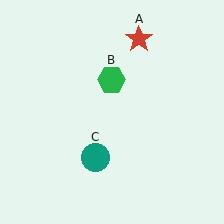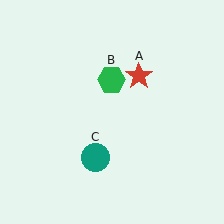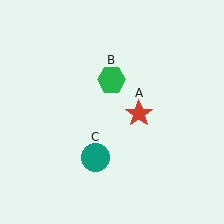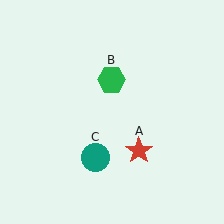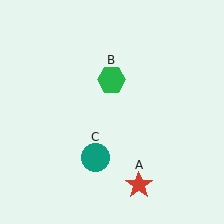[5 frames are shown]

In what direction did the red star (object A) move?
The red star (object A) moved down.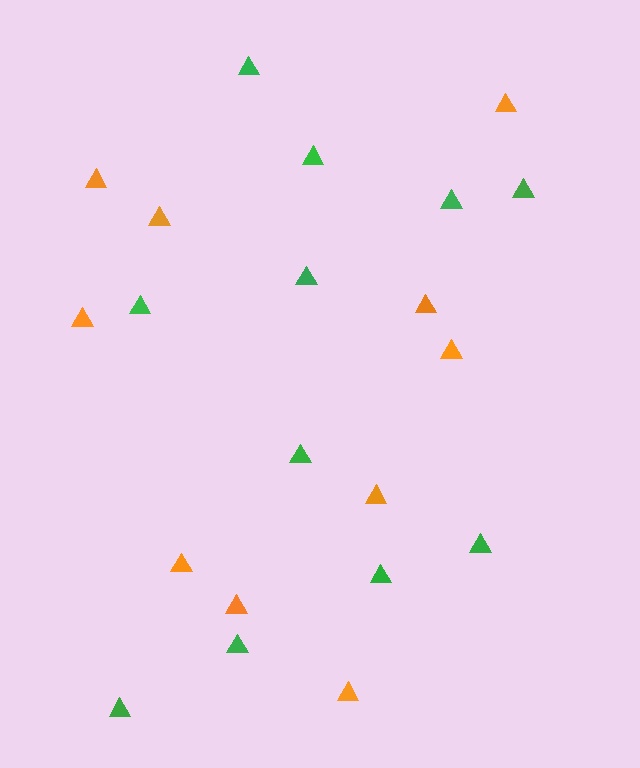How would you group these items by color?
There are 2 groups: one group of orange triangles (10) and one group of green triangles (11).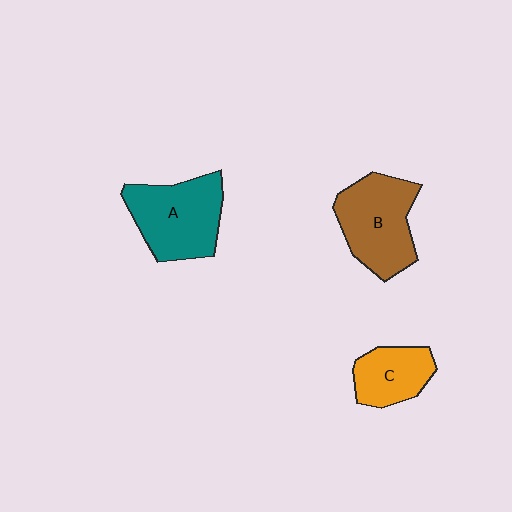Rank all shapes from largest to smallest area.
From largest to smallest: A (teal), B (brown), C (orange).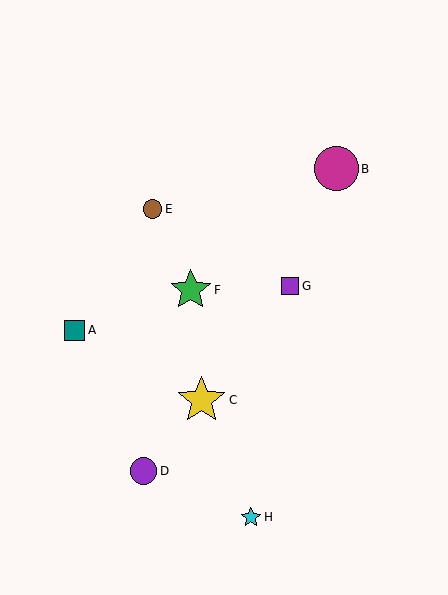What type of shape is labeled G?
Shape G is a purple square.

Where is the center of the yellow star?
The center of the yellow star is at (202, 400).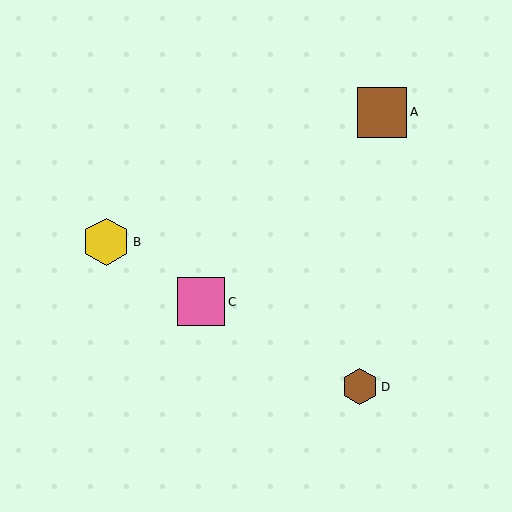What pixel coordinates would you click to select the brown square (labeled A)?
Click at (382, 112) to select the brown square A.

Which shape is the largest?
The brown square (labeled A) is the largest.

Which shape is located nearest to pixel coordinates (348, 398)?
The brown hexagon (labeled D) at (360, 387) is nearest to that location.